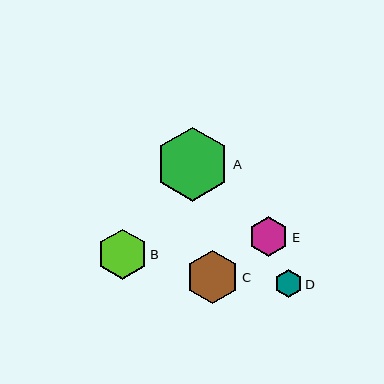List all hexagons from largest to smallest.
From largest to smallest: A, C, B, E, D.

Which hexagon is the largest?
Hexagon A is the largest with a size of approximately 74 pixels.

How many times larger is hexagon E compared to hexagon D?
Hexagon E is approximately 1.4 times the size of hexagon D.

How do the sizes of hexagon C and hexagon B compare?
Hexagon C and hexagon B are approximately the same size.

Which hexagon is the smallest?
Hexagon D is the smallest with a size of approximately 28 pixels.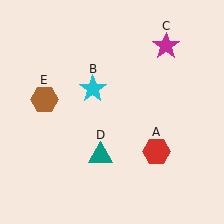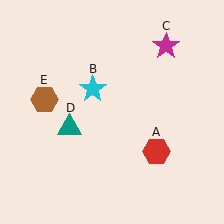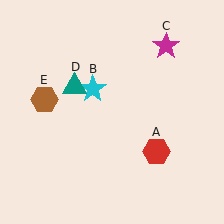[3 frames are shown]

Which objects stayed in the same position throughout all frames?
Red hexagon (object A) and cyan star (object B) and magenta star (object C) and brown hexagon (object E) remained stationary.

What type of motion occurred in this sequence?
The teal triangle (object D) rotated clockwise around the center of the scene.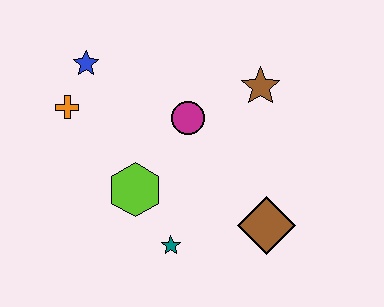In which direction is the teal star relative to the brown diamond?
The teal star is to the left of the brown diamond.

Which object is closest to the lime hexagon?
The teal star is closest to the lime hexagon.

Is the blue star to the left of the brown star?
Yes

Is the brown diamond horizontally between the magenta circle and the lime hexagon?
No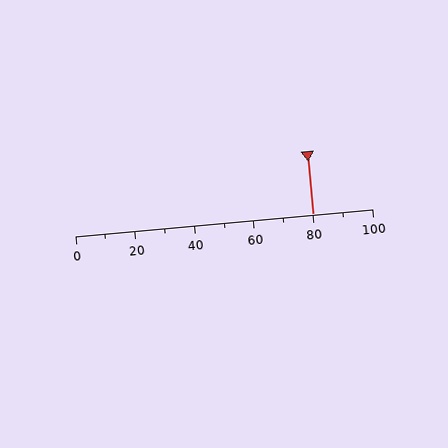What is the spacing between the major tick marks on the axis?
The major ticks are spaced 20 apart.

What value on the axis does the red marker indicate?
The marker indicates approximately 80.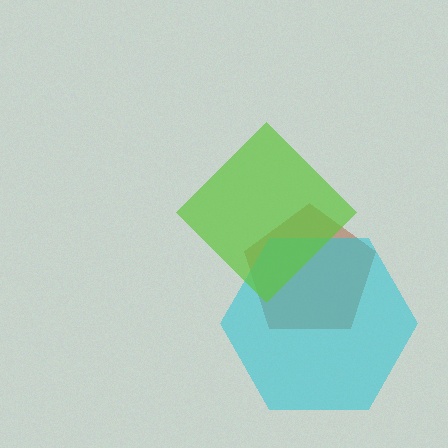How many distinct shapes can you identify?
There are 3 distinct shapes: a brown pentagon, a cyan hexagon, a lime diamond.